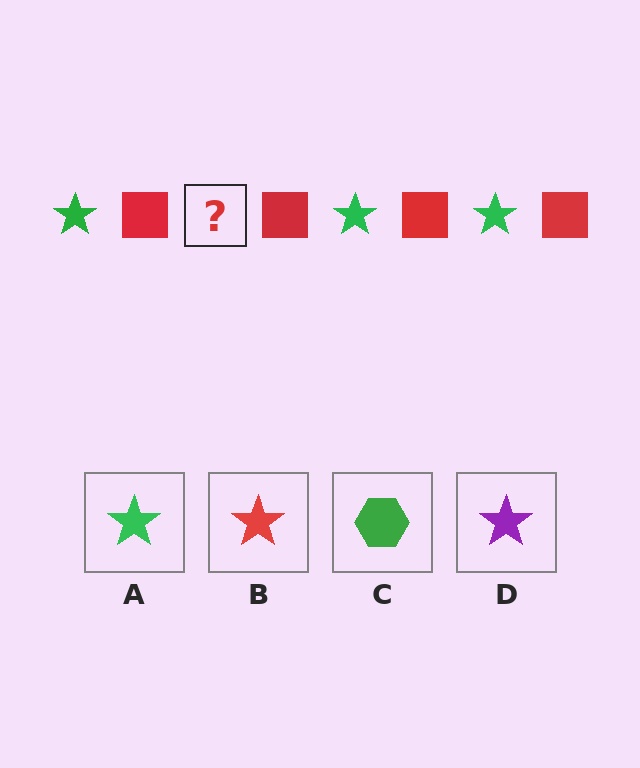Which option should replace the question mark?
Option A.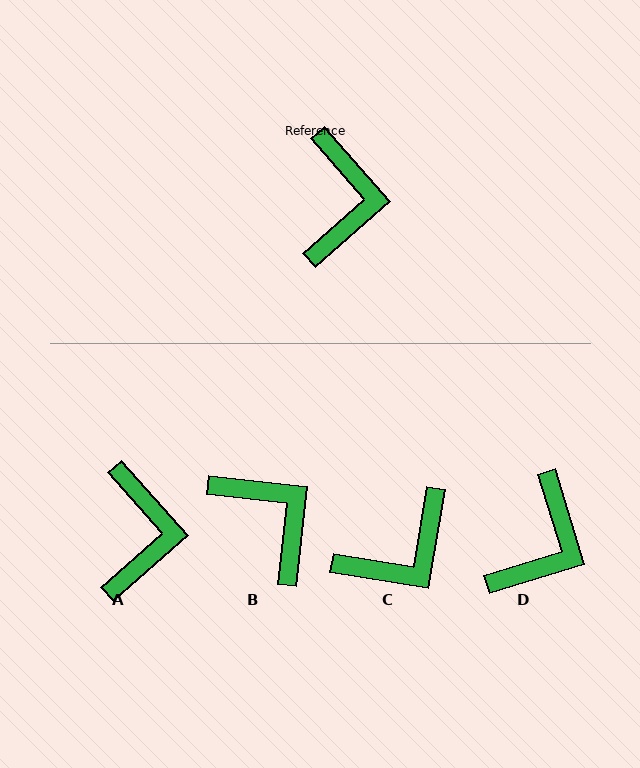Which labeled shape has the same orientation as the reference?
A.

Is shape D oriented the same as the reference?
No, it is off by about 25 degrees.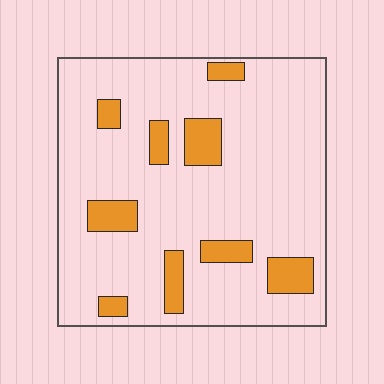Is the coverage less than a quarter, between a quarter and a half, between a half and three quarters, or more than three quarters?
Less than a quarter.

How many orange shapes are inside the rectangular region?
9.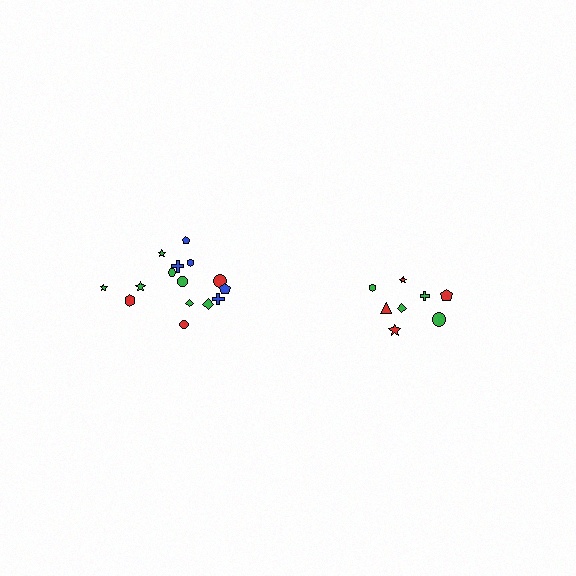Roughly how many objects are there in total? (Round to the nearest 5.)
Roughly 25 objects in total.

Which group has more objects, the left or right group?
The left group.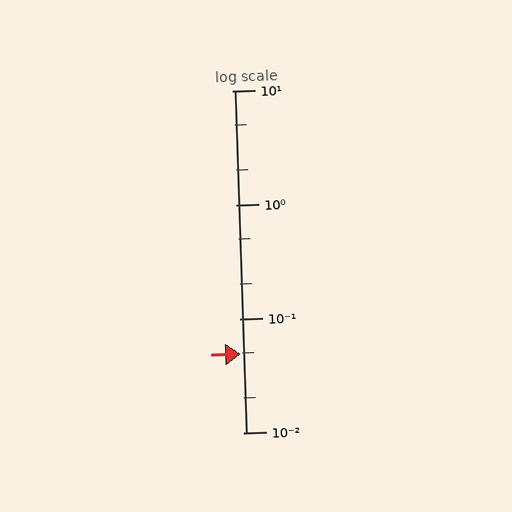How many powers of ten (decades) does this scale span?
The scale spans 3 decades, from 0.01 to 10.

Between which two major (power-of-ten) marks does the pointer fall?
The pointer is between 0.01 and 0.1.